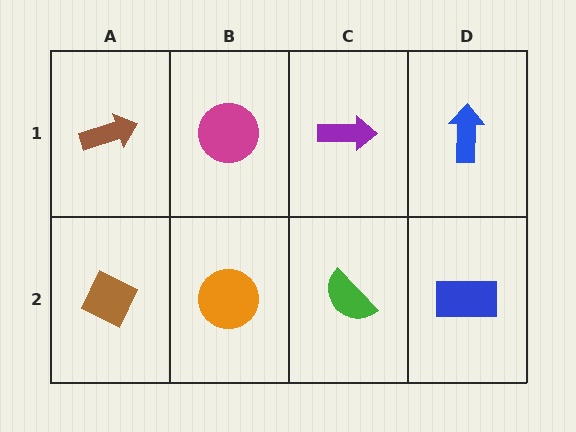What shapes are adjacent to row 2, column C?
A purple arrow (row 1, column C), an orange circle (row 2, column B), a blue rectangle (row 2, column D).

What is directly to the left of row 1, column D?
A purple arrow.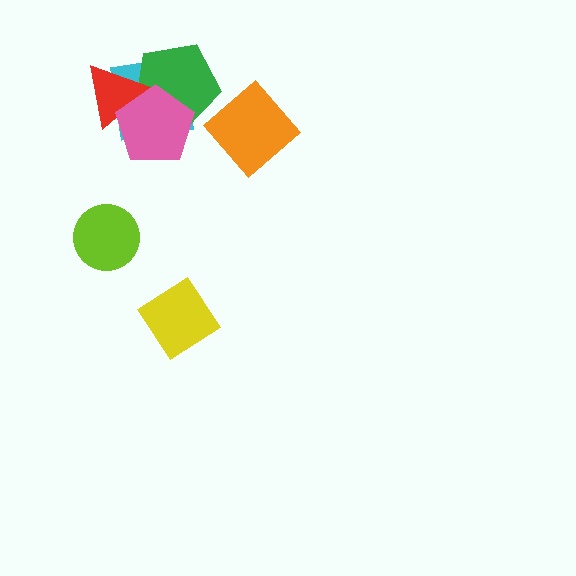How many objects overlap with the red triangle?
3 objects overlap with the red triangle.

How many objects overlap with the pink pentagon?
3 objects overlap with the pink pentagon.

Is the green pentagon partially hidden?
Yes, it is partially covered by another shape.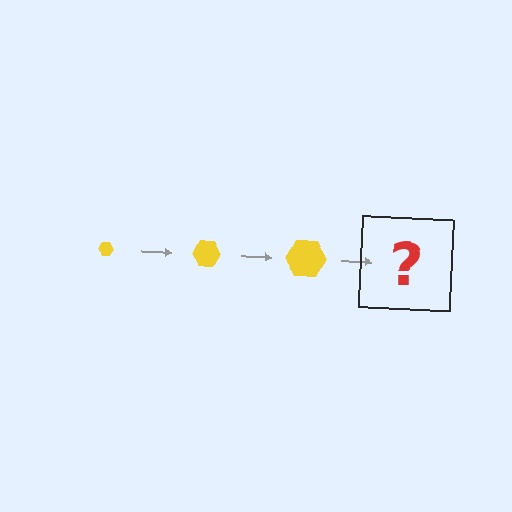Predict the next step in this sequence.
The next step is a yellow hexagon, larger than the previous one.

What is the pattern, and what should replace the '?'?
The pattern is that the hexagon gets progressively larger each step. The '?' should be a yellow hexagon, larger than the previous one.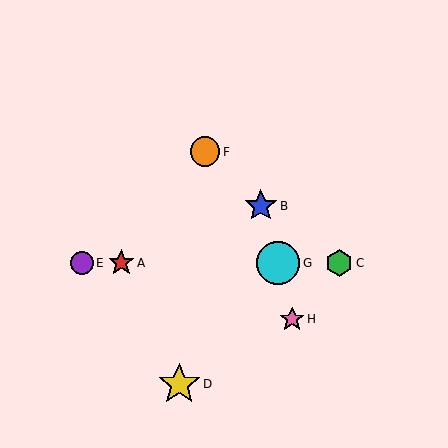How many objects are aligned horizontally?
4 objects (A, C, E, G) are aligned horizontally.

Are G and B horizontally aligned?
No, G is at y≈263 and B is at y≈206.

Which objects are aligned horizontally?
Objects A, C, E, G are aligned horizontally.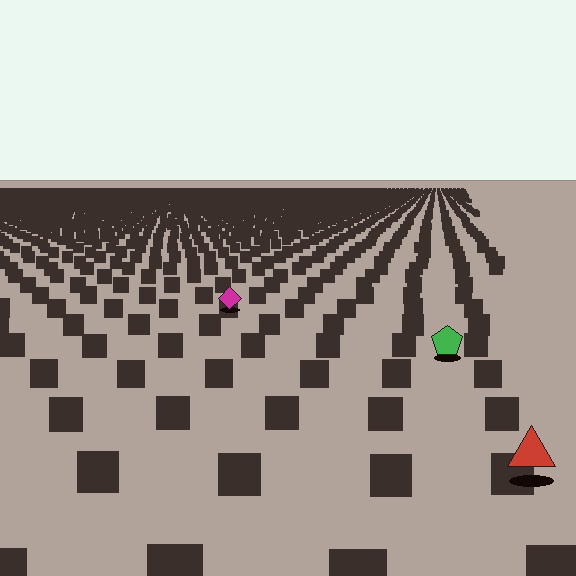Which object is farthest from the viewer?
The magenta diamond is farthest from the viewer. It appears smaller and the ground texture around it is denser.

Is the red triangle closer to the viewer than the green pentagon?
Yes. The red triangle is closer — you can tell from the texture gradient: the ground texture is coarser near it.